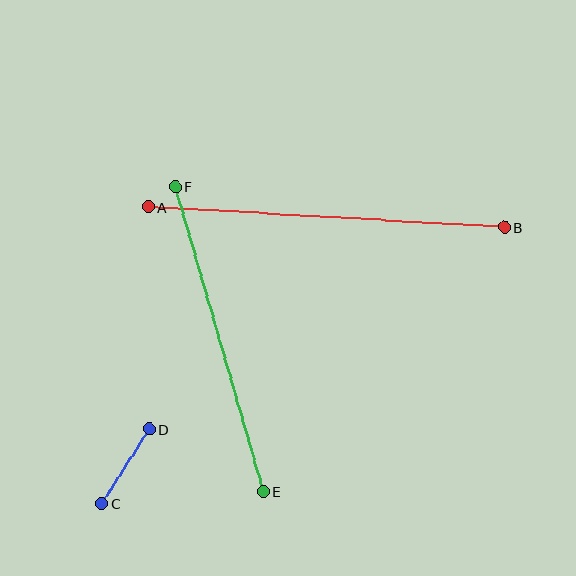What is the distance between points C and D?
The distance is approximately 88 pixels.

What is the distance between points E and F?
The distance is approximately 317 pixels.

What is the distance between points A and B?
The distance is approximately 357 pixels.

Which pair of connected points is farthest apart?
Points A and B are farthest apart.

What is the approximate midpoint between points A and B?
The midpoint is at approximately (326, 217) pixels.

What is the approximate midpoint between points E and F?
The midpoint is at approximately (219, 339) pixels.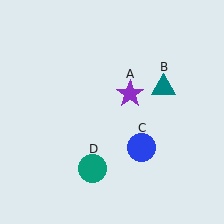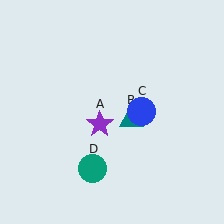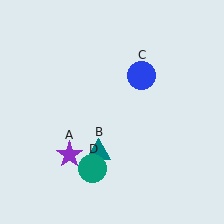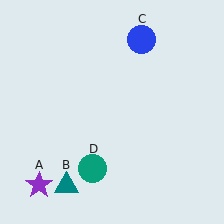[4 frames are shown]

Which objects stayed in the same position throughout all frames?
Teal circle (object D) remained stationary.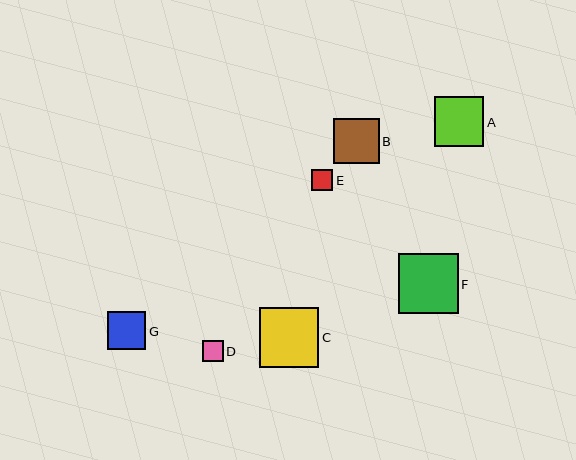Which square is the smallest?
Square D is the smallest with a size of approximately 21 pixels.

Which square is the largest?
Square F is the largest with a size of approximately 60 pixels.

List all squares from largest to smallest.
From largest to smallest: F, C, A, B, G, E, D.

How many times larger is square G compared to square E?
Square G is approximately 1.8 times the size of square E.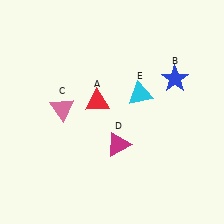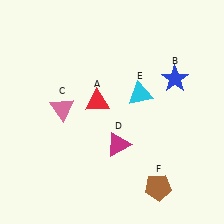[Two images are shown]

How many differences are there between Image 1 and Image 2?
There is 1 difference between the two images.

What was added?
A brown pentagon (F) was added in Image 2.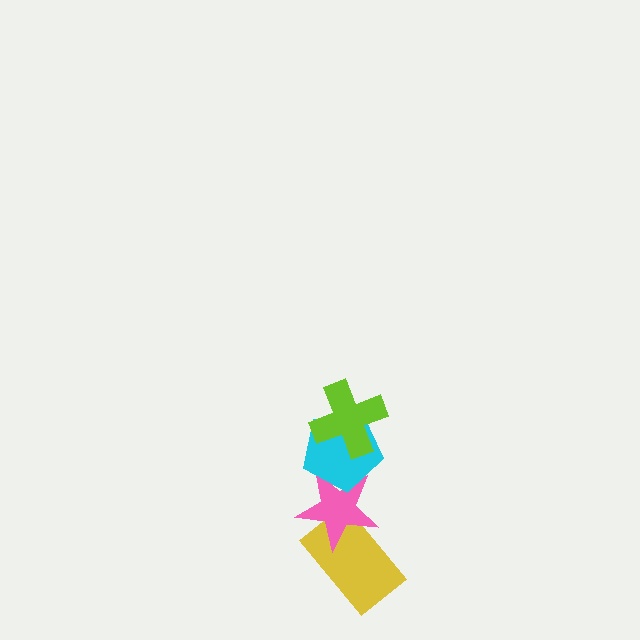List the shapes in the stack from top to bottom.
From top to bottom: the lime cross, the cyan pentagon, the pink star, the yellow rectangle.